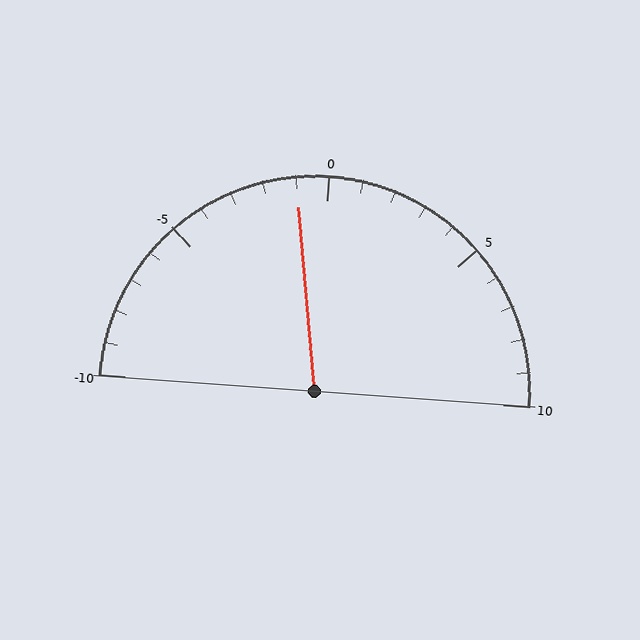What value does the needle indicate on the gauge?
The needle indicates approximately -1.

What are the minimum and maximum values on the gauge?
The gauge ranges from -10 to 10.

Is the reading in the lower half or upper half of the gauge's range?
The reading is in the lower half of the range (-10 to 10).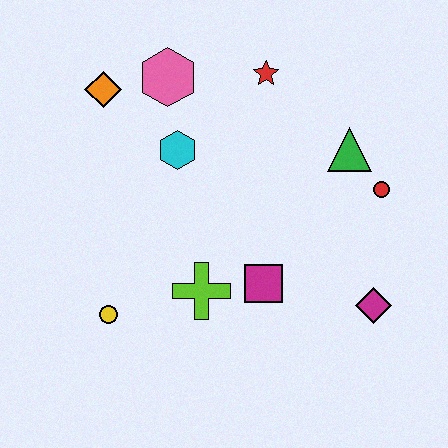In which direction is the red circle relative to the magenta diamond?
The red circle is above the magenta diamond.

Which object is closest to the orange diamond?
The pink hexagon is closest to the orange diamond.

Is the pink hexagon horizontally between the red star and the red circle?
No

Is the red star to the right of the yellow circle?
Yes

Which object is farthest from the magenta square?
The orange diamond is farthest from the magenta square.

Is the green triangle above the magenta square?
Yes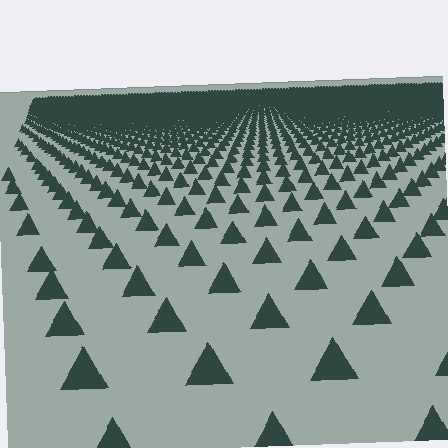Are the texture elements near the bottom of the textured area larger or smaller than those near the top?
Larger. Near the bottom, elements are closer to the viewer and appear at a bigger on-screen size.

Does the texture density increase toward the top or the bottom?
Density increases toward the top.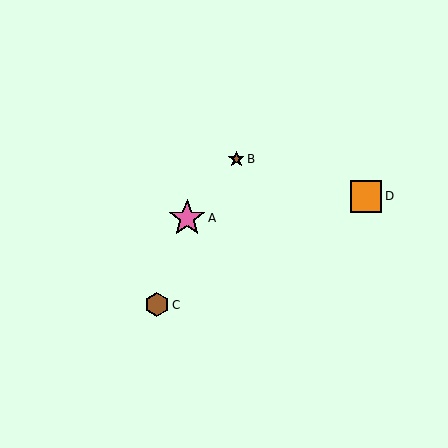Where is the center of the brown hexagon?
The center of the brown hexagon is at (157, 305).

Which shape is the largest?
The pink star (labeled A) is the largest.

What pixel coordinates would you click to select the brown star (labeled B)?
Click at (236, 159) to select the brown star B.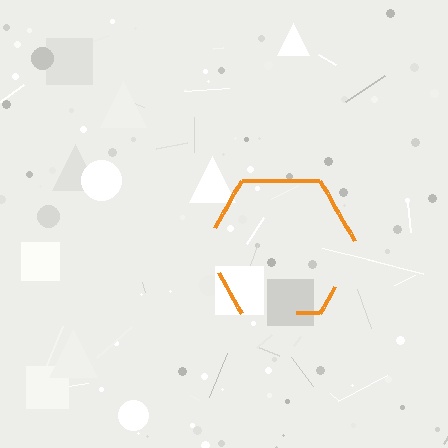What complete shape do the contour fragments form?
The contour fragments form a hexagon.